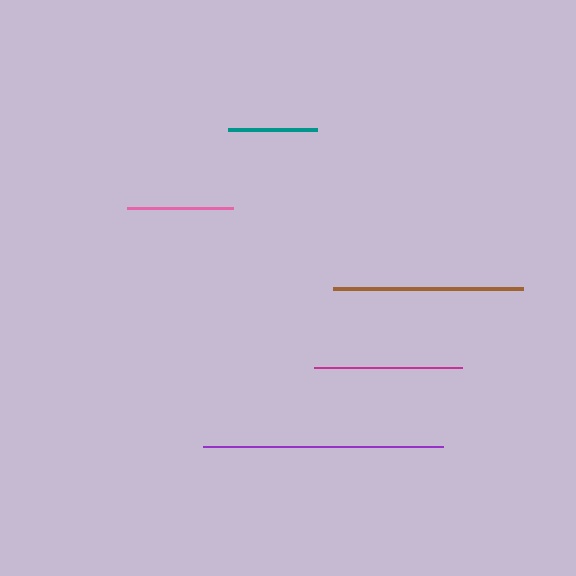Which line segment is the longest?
The purple line is the longest at approximately 240 pixels.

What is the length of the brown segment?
The brown segment is approximately 190 pixels long.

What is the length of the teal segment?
The teal segment is approximately 88 pixels long.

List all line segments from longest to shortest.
From longest to shortest: purple, brown, magenta, pink, teal.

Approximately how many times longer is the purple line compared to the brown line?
The purple line is approximately 1.3 times the length of the brown line.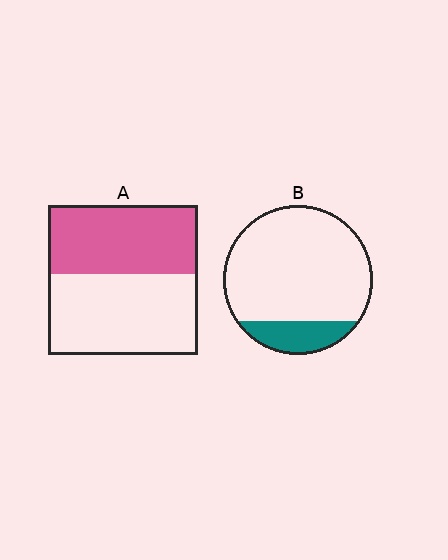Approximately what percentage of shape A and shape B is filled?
A is approximately 45% and B is approximately 15%.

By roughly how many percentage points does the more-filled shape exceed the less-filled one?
By roughly 30 percentage points (A over B).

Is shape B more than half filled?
No.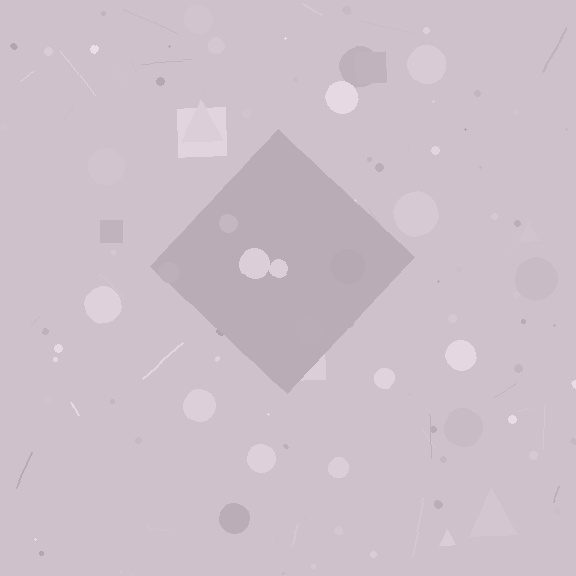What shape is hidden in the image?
A diamond is hidden in the image.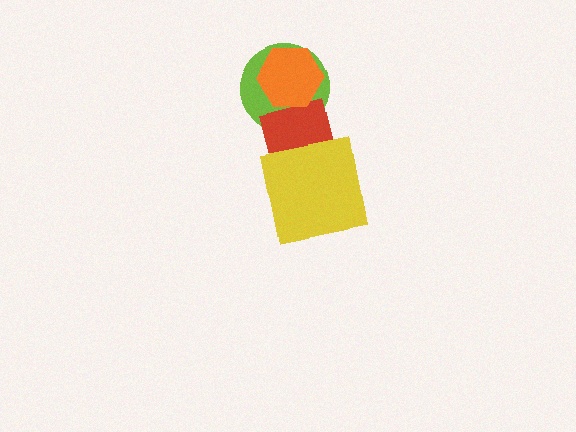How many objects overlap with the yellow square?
1 object overlaps with the yellow square.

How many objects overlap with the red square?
3 objects overlap with the red square.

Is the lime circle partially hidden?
Yes, it is partially covered by another shape.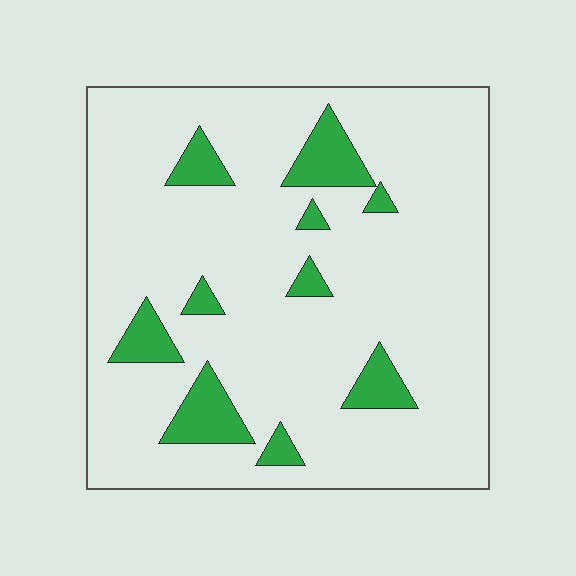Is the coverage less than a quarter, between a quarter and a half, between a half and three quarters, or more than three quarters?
Less than a quarter.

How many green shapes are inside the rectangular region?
10.